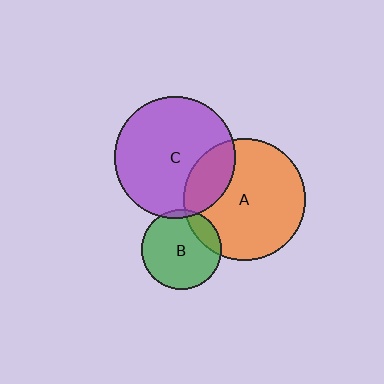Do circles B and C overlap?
Yes.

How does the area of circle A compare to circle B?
Approximately 2.3 times.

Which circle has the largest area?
Circle A (orange).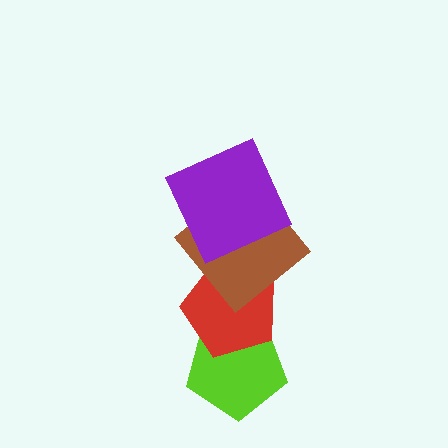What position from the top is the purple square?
The purple square is 1st from the top.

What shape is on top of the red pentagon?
The brown diamond is on top of the red pentagon.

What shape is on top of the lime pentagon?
The red pentagon is on top of the lime pentagon.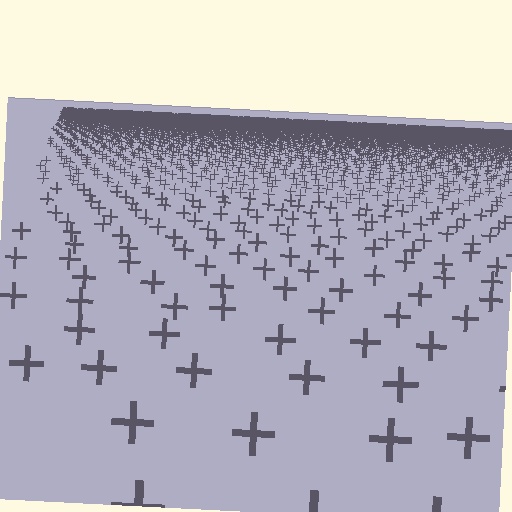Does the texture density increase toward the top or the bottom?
Density increases toward the top.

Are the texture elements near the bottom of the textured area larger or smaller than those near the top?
Larger. Near the bottom, elements are closer to the viewer and appear at a bigger on-screen size.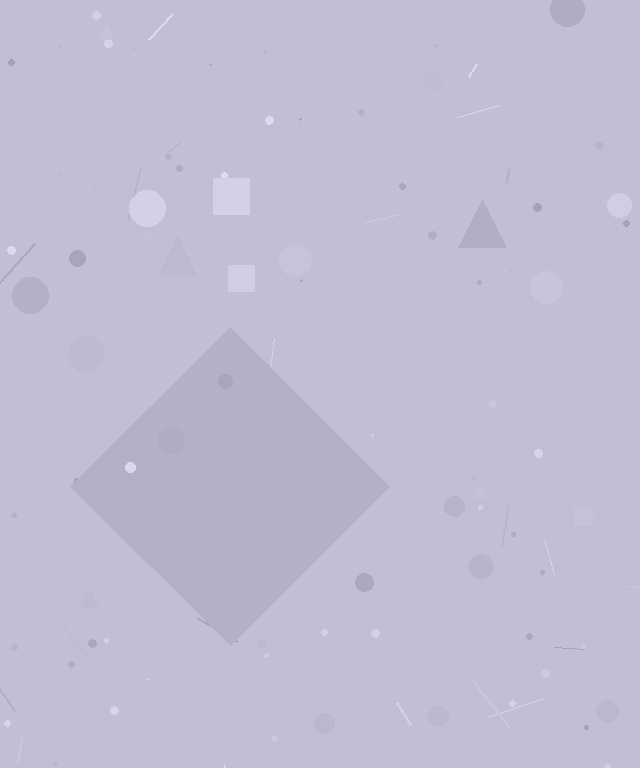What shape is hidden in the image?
A diamond is hidden in the image.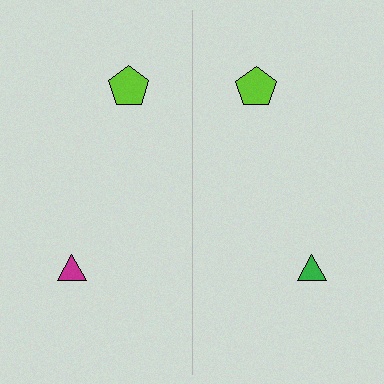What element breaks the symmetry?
The green triangle on the right side breaks the symmetry — its mirror counterpart is magenta.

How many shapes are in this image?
There are 4 shapes in this image.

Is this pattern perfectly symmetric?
No, the pattern is not perfectly symmetric. The green triangle on the right side breaks the symmetry — its mirror counterpart is magenta.